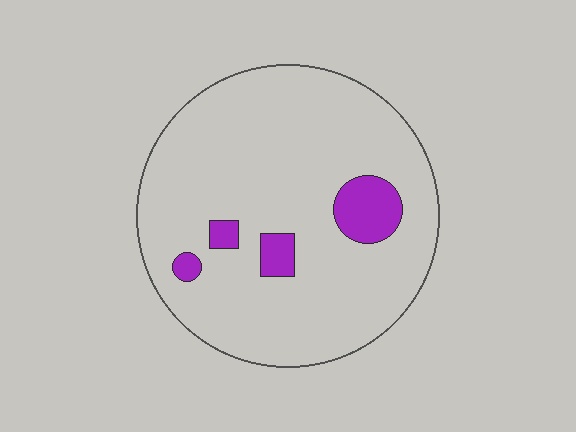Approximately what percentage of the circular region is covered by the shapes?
Approximately 10%.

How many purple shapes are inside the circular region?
4.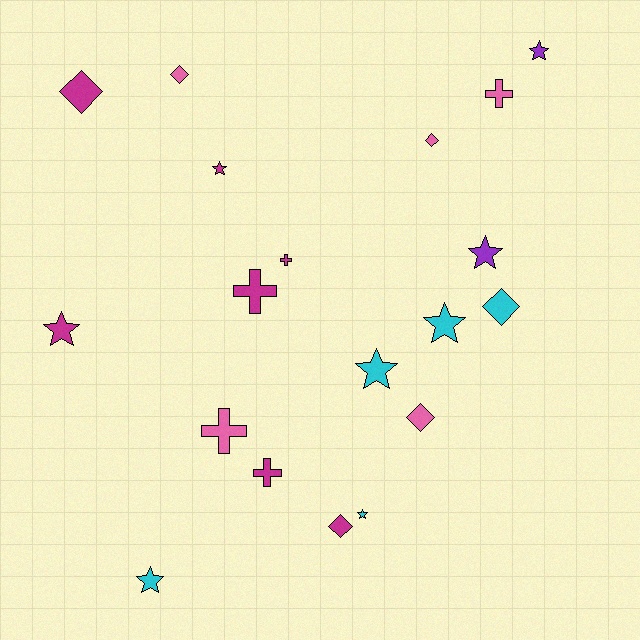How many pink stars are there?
There are no pink stars.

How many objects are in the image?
There are 19 objects.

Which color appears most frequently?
Magenta, with 7 objects.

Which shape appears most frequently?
Star, with 8 objects.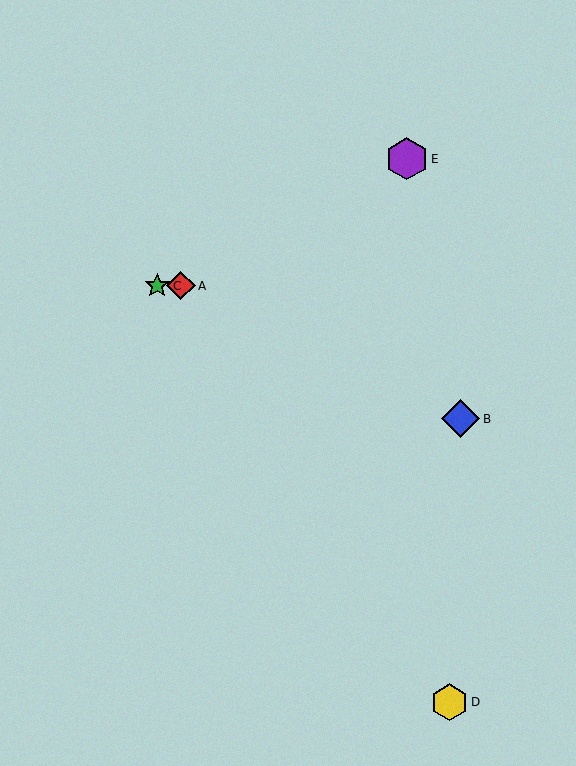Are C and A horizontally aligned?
Yes, both are at y≈286.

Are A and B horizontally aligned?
No, A is at y≈286 and B is at y≈419.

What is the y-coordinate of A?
Object A is at y≈286.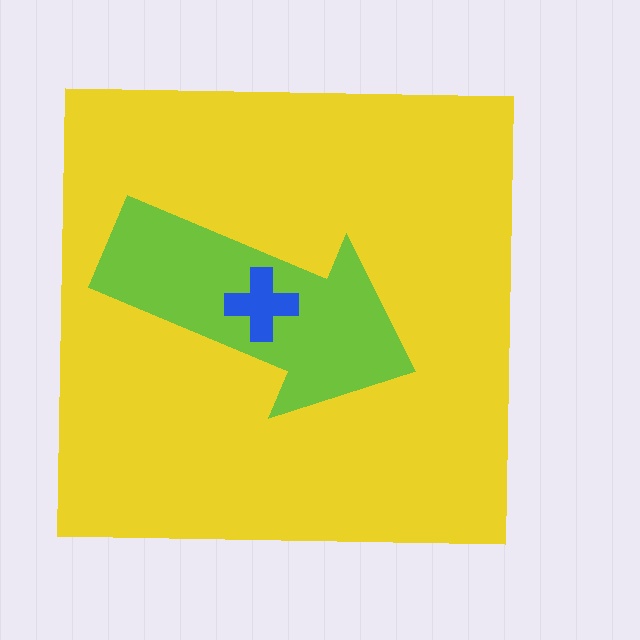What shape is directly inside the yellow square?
The lime arrow.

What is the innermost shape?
The blue cross.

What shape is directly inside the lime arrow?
The blue cross.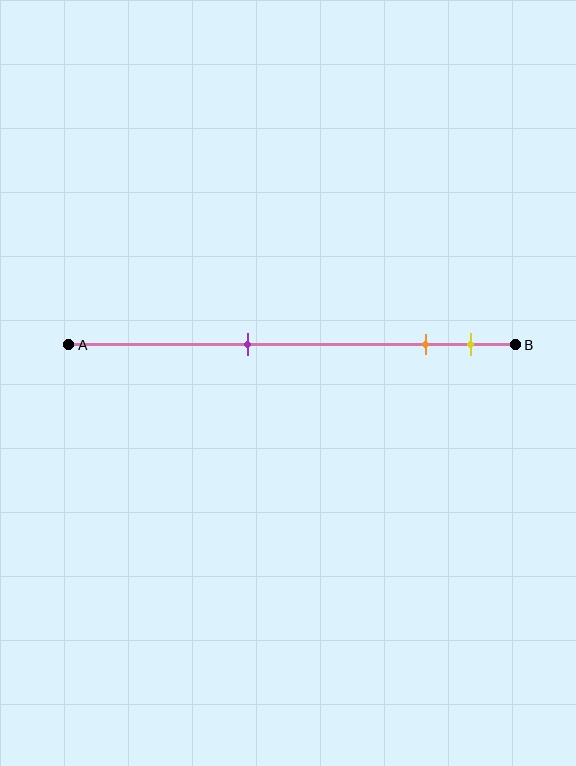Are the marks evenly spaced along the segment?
No, the marks are not evenly spaced.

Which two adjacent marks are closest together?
The orange and yellow marks are the closest adjacent pair.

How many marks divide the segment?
There are 3 marks dividing the segment.